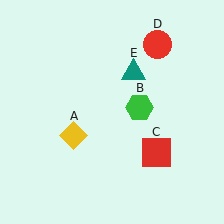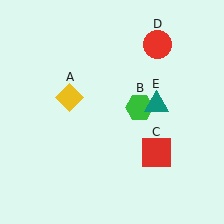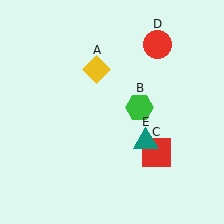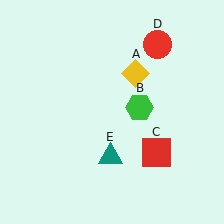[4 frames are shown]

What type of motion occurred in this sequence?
The yellow diamond (object A), teal triangle (object E) rotated clockwise around the center of the scene.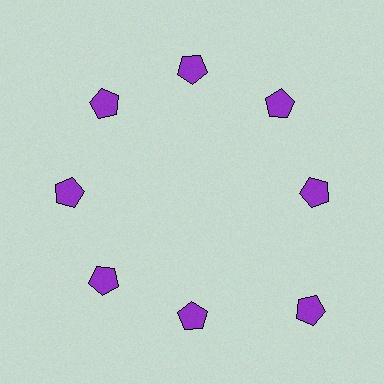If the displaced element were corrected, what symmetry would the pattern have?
It would have 8-fold rotational symmetry — the pattern would map onto itself every 45 degrees.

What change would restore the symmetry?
The symmetry would be restored by moving it inward, back onto the ring so that all 8 pentagons sit at equal angles and equal distance from the center.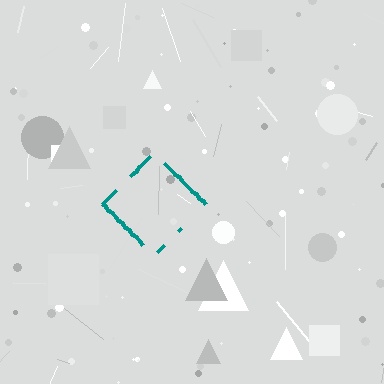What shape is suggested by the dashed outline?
The dashed outline suggests a diamond.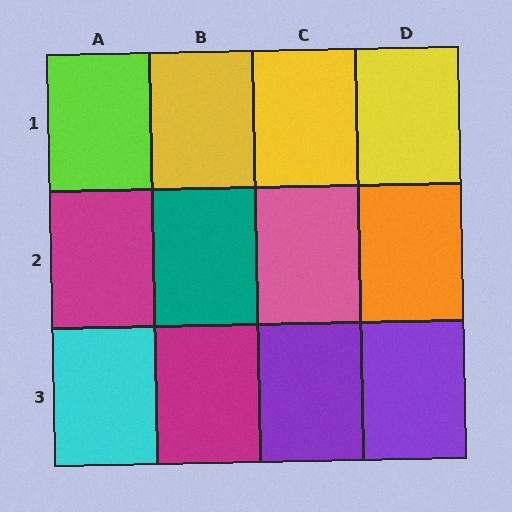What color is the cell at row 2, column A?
Magenta.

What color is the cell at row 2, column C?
Pink.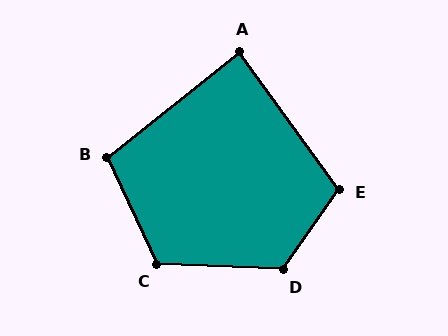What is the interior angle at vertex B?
Approximately 104 degrees (obtuse).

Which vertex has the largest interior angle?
D, at approximately 123 degrees.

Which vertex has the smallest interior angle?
A, at approximately 88 degrees.